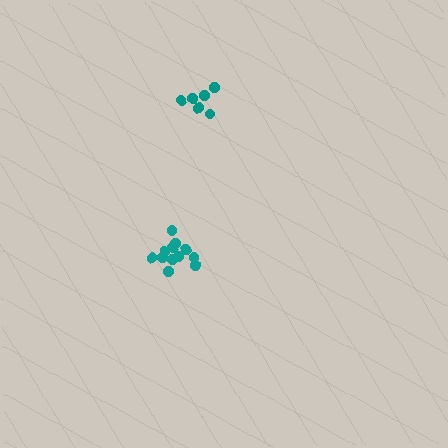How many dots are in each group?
Group 1: 6 dots, Group 2: 12 dots (18 total).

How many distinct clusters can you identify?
There are 2 distinct clusters.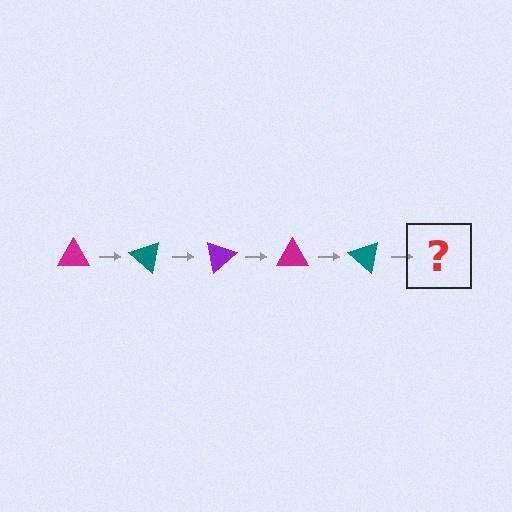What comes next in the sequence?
The next element should be a purple triangle, rotated 200 degrees from the start.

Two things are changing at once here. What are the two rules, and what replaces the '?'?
The two rules are that it rotates 40 degrees each step and the color cycles through magenta, teal, and purple. The '?' should be a purple triangle, rotated 200 degrees from the start.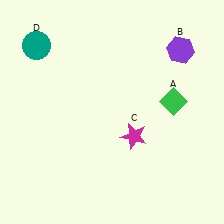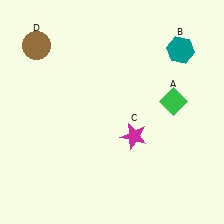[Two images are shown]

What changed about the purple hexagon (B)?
In Image 1, B is purple. In Image 2, it changed to teal.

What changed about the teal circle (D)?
In Image 1, D is teal. In Image 2, it changed to brown.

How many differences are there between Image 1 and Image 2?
There are 2 differences between the two images.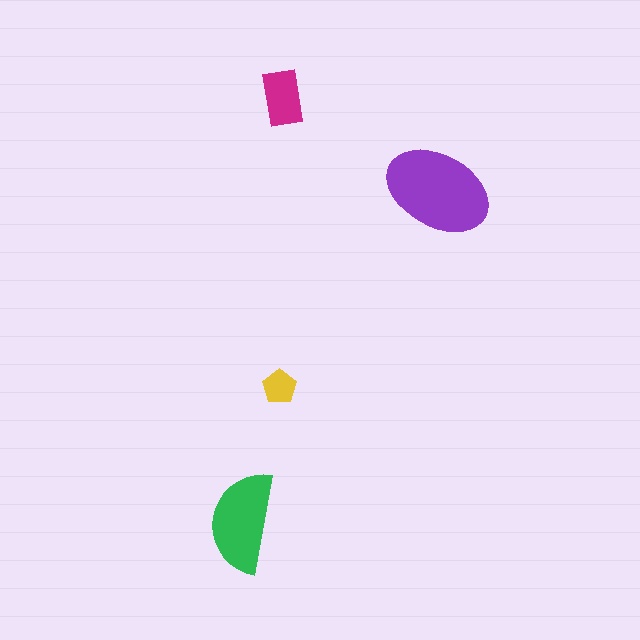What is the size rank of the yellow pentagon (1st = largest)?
4th.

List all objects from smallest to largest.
The yellow pentagon, the magenta rectangle, the green semicircle, the purple ellipse.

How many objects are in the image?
There are 4 objects in the image.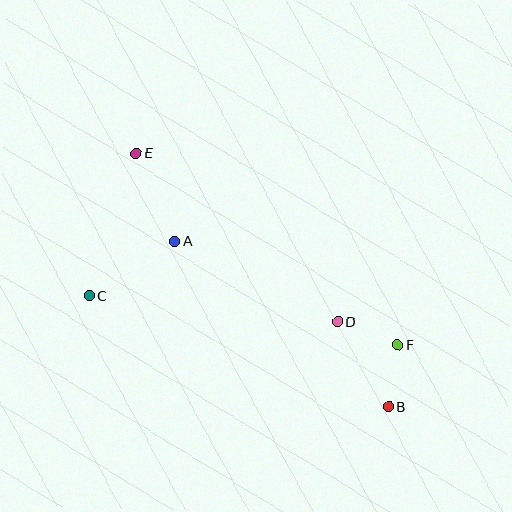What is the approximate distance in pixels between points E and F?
The distance between E and F is approximately 324 pixels.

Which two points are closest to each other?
Points B and F are closest to each other.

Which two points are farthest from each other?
Points B and E are farthest from each other.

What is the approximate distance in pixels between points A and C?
The distance between A and C is approximately 102 pixels.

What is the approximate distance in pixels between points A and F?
The distance between A and F is approximately 245 pixels.